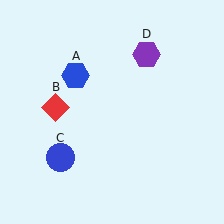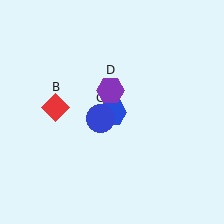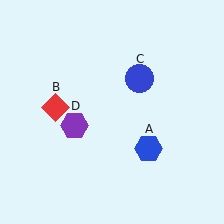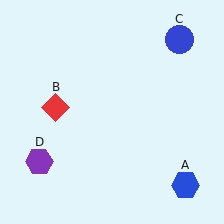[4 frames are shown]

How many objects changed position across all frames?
3 objects changed position: blue hexagon (object A), blue circle (object C), purple hexagon (object D).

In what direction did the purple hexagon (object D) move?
The purple hexagon (object D) moved down and to the left.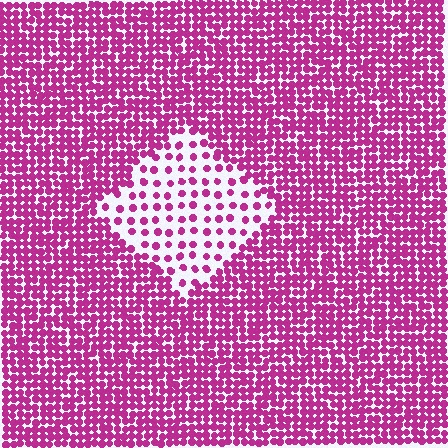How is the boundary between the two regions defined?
The boundary is defined by a change in element density (approximately 2.8x ratio). All elements are the same color, size, and shape.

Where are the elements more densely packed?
The elements are more densely packed outside the diamond boundary.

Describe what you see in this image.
The image contains small magenta elements arranged at two different densities. A diamond-shaped region is visible where the elements are less densely packed than the surrounding area.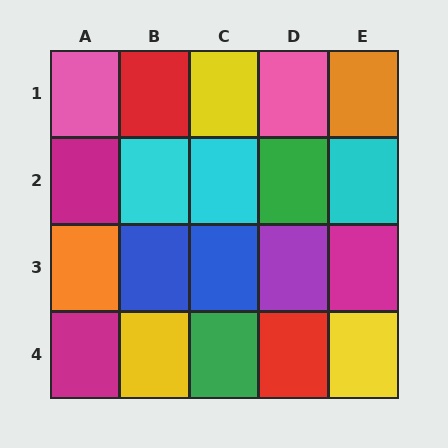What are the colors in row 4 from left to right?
Magenta, yellow, green, red, yellow.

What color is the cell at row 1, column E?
Orange.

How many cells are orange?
2 cells are orange.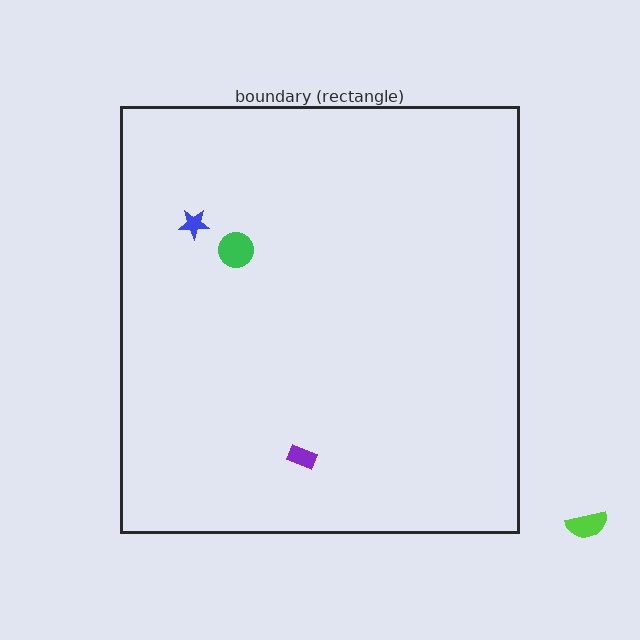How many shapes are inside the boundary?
3 inside, 1 outside.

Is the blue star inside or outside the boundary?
Inside.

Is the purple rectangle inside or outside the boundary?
Inside.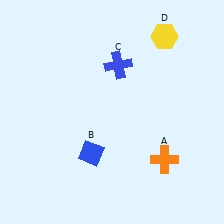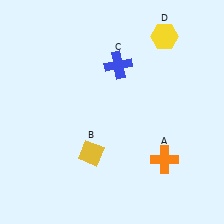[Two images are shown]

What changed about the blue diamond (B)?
In Image 1, B is blue. In Image 2, it changed to yellow.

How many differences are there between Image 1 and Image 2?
There is 1 difference between the two images.